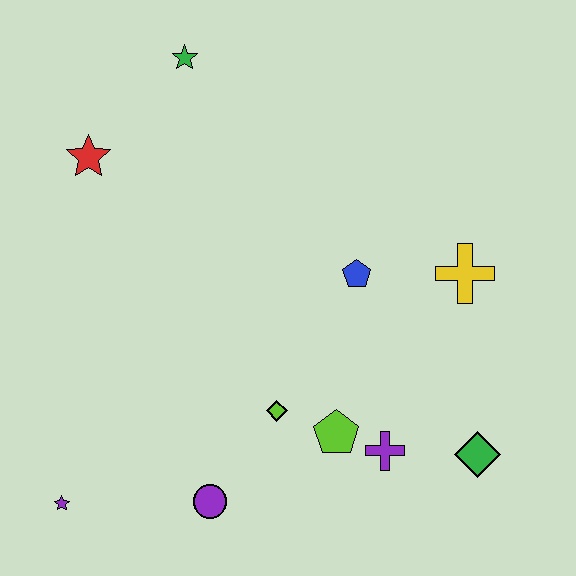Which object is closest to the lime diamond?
The lime pentagon is closest to the lime diamond.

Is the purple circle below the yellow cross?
Yes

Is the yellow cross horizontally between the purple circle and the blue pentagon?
No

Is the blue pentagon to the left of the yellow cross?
Yes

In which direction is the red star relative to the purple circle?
The red star is above the purple circle.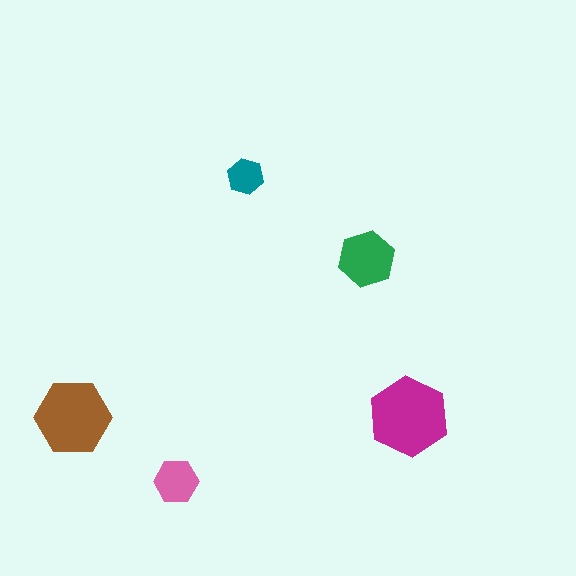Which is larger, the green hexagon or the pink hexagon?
The green one.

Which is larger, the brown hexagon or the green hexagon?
The brown one.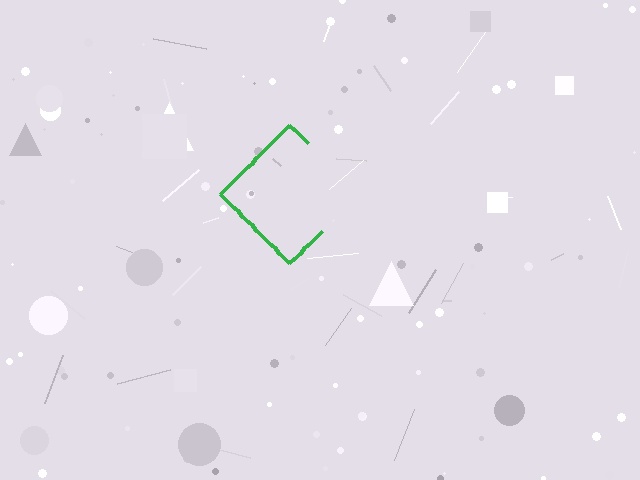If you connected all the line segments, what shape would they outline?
They would outline a diamond.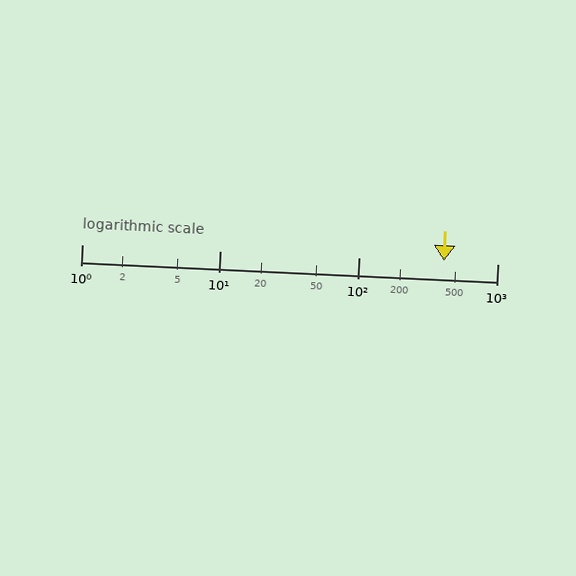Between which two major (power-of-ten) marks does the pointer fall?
The pointer is between 100 and 1000.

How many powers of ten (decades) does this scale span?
The scale spans 3 decades, from 1 to 1000.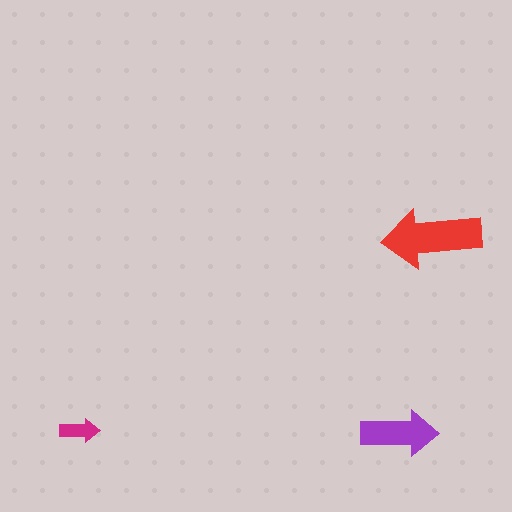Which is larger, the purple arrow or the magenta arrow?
The purple one.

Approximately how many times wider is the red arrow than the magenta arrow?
About 2.5 times wider.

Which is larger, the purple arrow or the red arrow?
The red one.